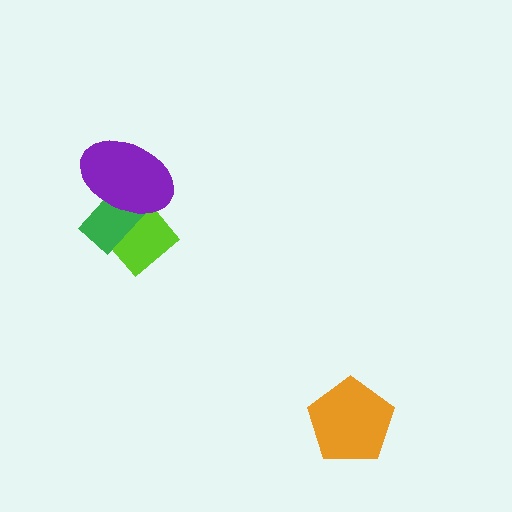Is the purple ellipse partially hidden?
No, no other shape covers it.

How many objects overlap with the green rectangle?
2 objects overlap with the green rectangle.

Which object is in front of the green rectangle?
The purple ellipse is in front of the green rectangle.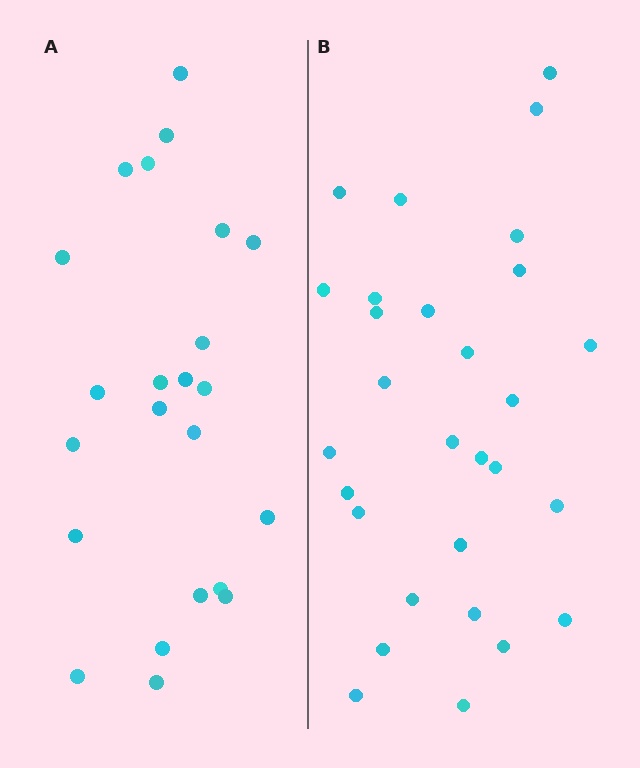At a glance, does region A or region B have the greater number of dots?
Region B (the right region) has more dots.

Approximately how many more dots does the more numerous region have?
Region B has about 6 more dots than region A.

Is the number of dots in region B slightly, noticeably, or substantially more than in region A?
Region B has noticeably more, but not dramatically so. The ratio is roughly 1.3 to 1.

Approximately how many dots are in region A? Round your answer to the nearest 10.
About 20 dots. (The exact count is 23, which rounds to 20.)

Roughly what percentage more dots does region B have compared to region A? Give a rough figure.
About 25% more.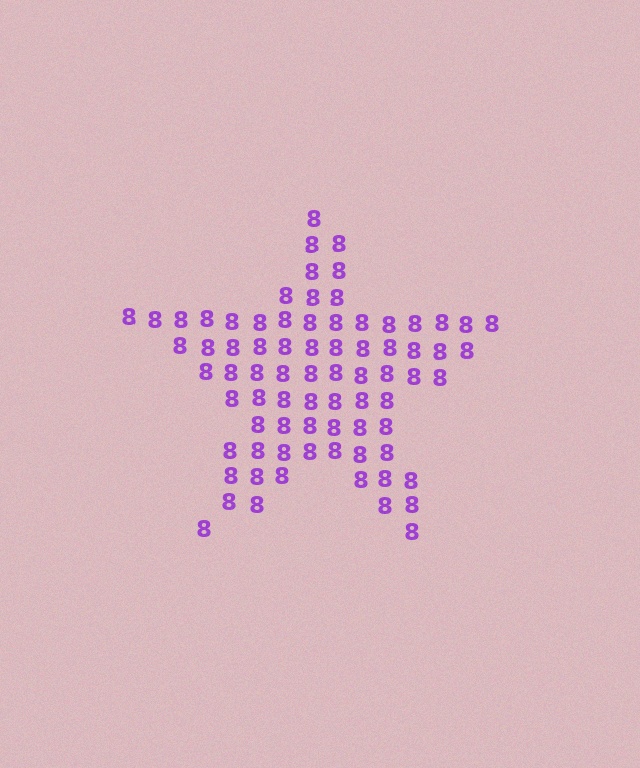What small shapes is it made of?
It is made of small digit 8's.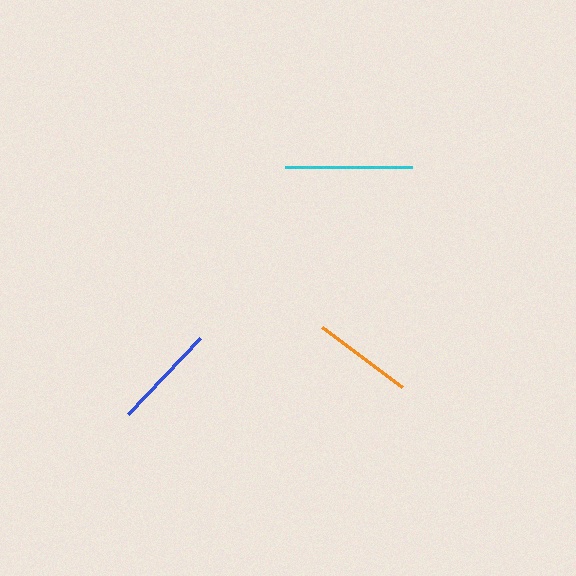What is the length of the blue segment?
The blue segment is approximately 105 pixels long.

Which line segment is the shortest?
The orange line is the shortest at approximately 100 pixels.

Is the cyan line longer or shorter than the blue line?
The cyan line is longer than the blue line.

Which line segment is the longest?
The cyan line is the longest at approximately 127 pixels.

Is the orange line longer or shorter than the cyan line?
The cyan line is longer than the orange line.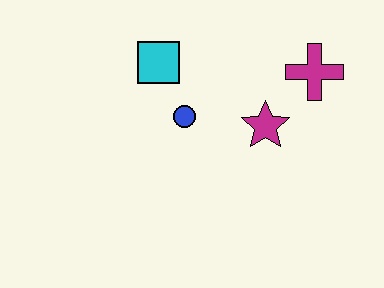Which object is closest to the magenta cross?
The magenta star is closest to the magenta cross.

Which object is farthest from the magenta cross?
The cyan square is farthest from the magenta cross.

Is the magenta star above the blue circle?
No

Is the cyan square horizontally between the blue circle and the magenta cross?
No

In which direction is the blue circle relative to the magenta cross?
The blue circle is to the left of the magenta cross.